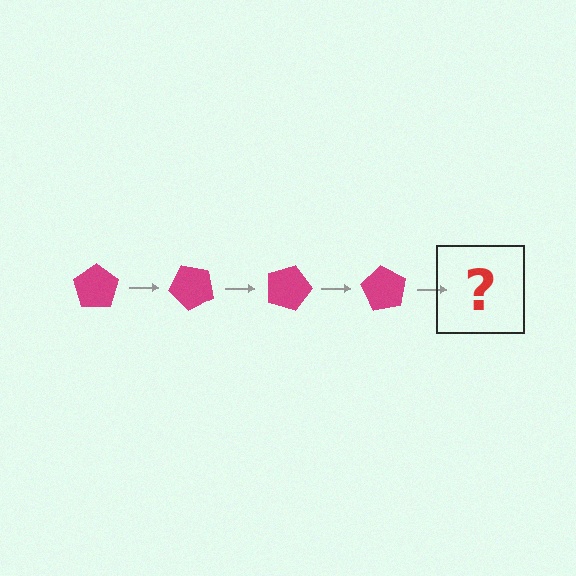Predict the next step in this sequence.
The next step is a magenta pentagon rotated 180 degrees.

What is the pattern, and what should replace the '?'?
The pattern is that the pentagon rotates 45 degrees each step. The '?' should be a magenta pentagon rotated 180 degrees.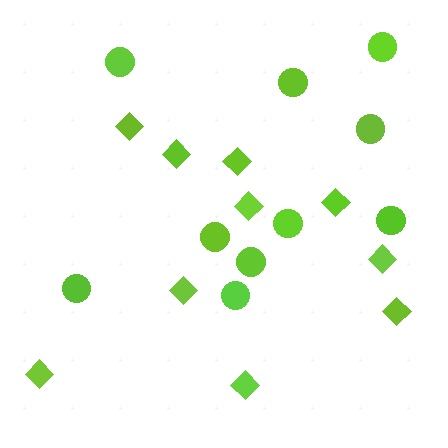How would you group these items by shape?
There are 2 groups: one group of circles (10) and one group of diamonds (10).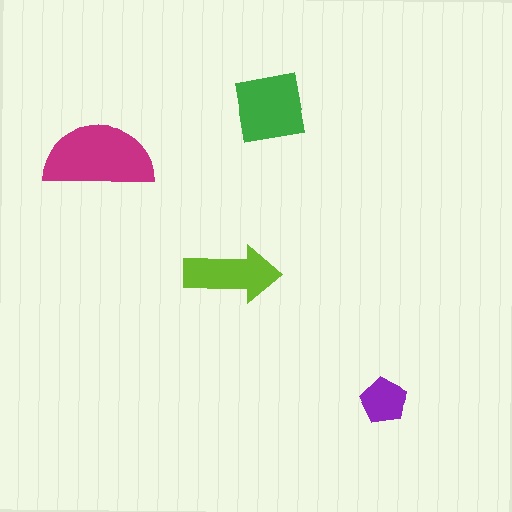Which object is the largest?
The magenta semicircle.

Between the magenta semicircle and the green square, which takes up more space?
The magenta semicircle.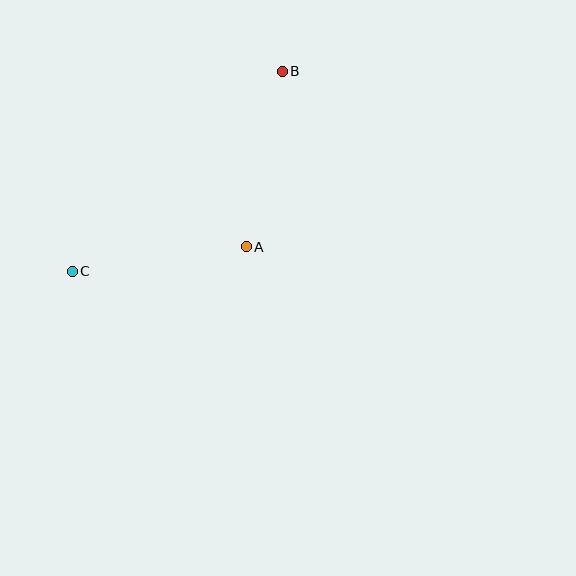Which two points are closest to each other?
Points A and C are closest to each other.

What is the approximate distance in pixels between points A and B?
The distance between A and B is approximately 179 pixels.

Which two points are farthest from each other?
Points B and C are farthest from each other.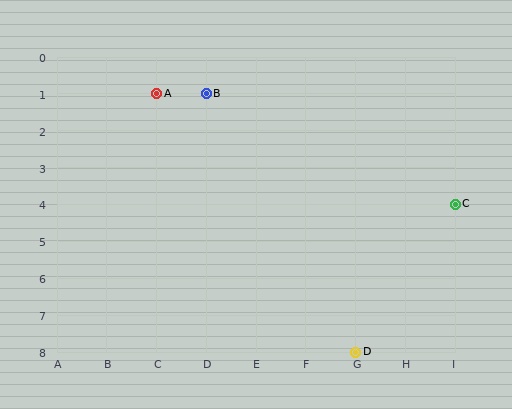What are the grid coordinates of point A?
Point A is at grid coordinates (C, 1).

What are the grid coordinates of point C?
Point C is at grid coordinates (I, 4).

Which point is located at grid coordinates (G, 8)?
Point D is at (G, 8).